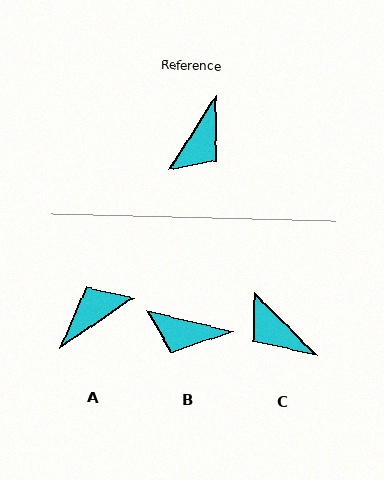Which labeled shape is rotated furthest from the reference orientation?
A, about 156 degrees away.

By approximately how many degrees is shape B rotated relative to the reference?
Approximately 72 degrees clockwise.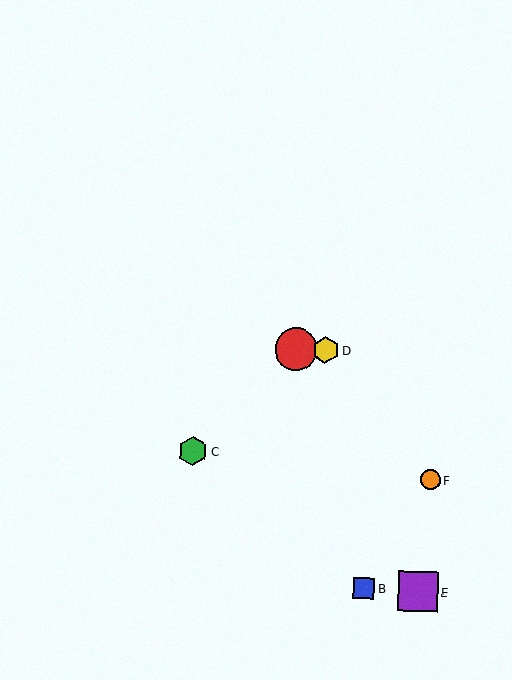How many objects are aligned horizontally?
2 objects (A, D) are aligned horizontally.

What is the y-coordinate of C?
Object C is at y≈451.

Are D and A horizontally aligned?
Yes, both are at y≈350.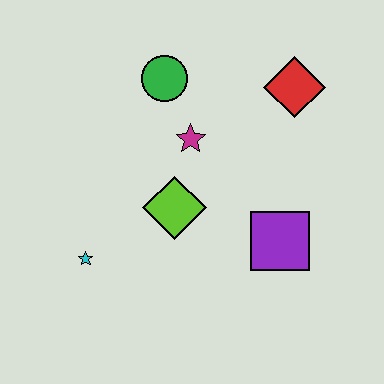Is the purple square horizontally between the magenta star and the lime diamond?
No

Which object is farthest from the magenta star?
The cyan star is farthest from the magenta star.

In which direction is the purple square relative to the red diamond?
The purple square is below the red diamond.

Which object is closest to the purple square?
The lime diamond is closest to the purple square.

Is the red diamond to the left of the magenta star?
No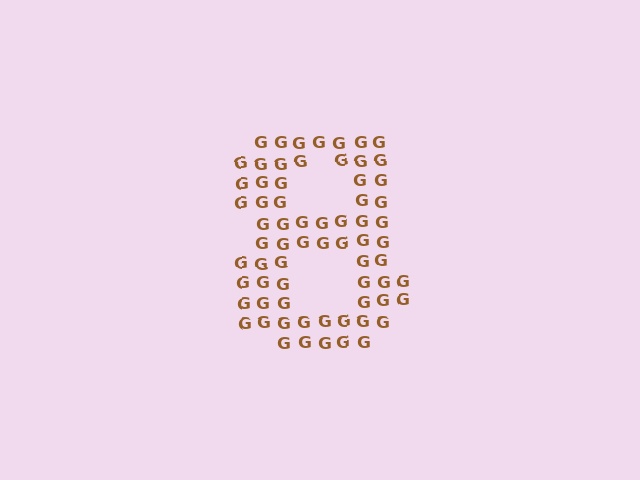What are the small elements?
The small elements are letter G's.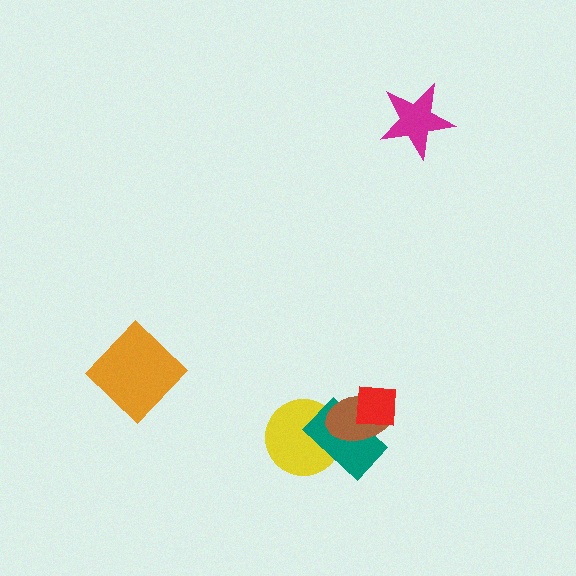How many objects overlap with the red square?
2 objects overlap with the red square.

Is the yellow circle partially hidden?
Yes, it is partially covered by another shape.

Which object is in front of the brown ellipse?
The red square is in front of the brown ellipse.